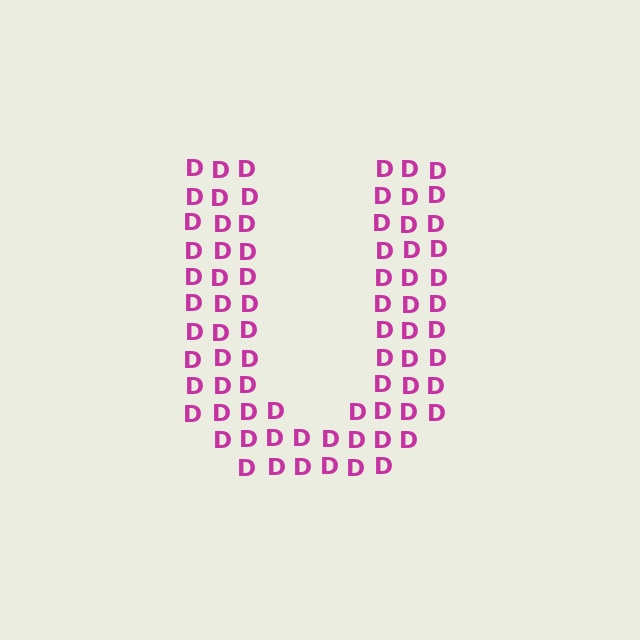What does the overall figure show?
The overall figure shows the letter U.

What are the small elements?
The small elements are letter D's.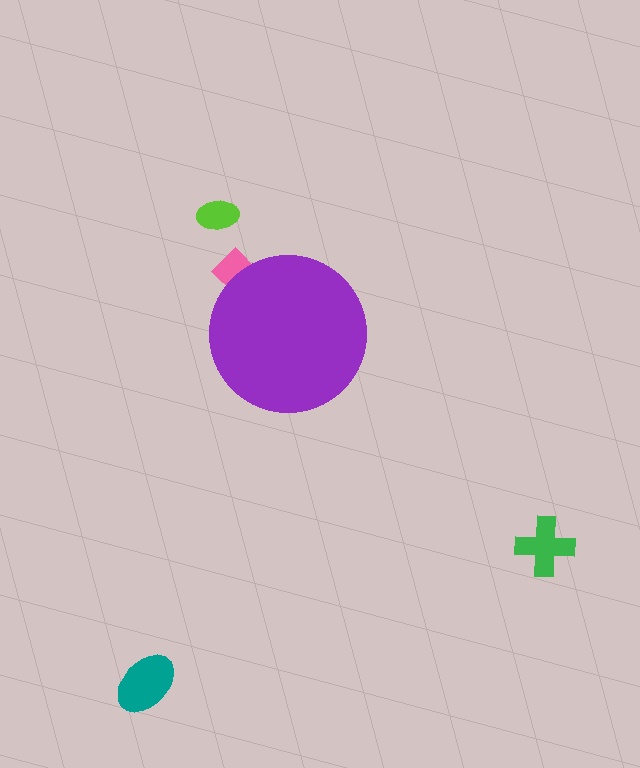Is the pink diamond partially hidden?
Yes, the pink diamond is partially hidden behind the purple circle.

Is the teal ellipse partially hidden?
No, the teal ellipse is fully visible.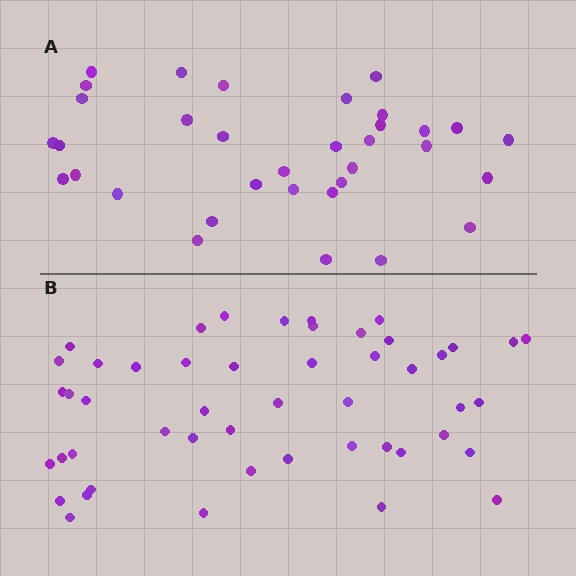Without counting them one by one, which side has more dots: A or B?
Region B (the bottom region) has more dots.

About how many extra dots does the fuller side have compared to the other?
Region B has approximately 15 more dots than region A.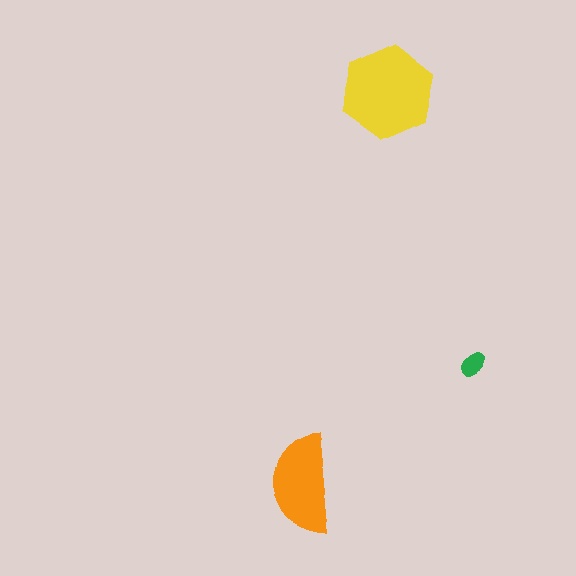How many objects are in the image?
There are 3 objects in the image.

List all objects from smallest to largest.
The green ellipse, the orange semicircle, the yellow hexagon.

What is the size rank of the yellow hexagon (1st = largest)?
1st.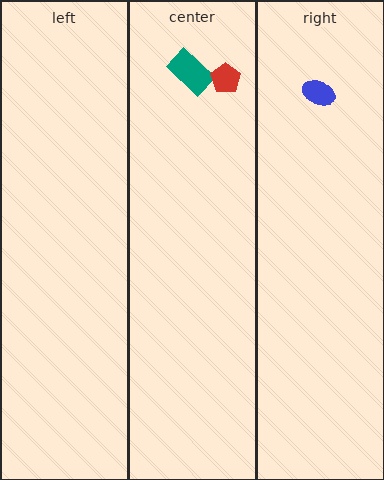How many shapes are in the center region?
2.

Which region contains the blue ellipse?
The right region.